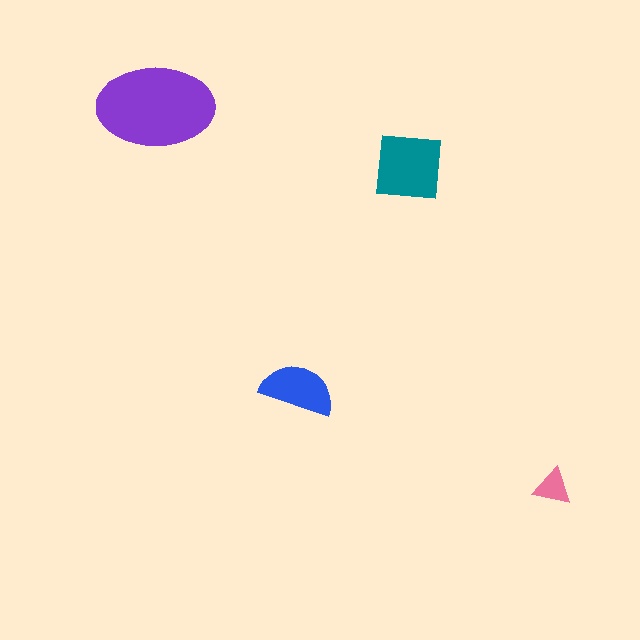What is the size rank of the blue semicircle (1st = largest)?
3rd.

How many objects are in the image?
There are 4 objects in the image.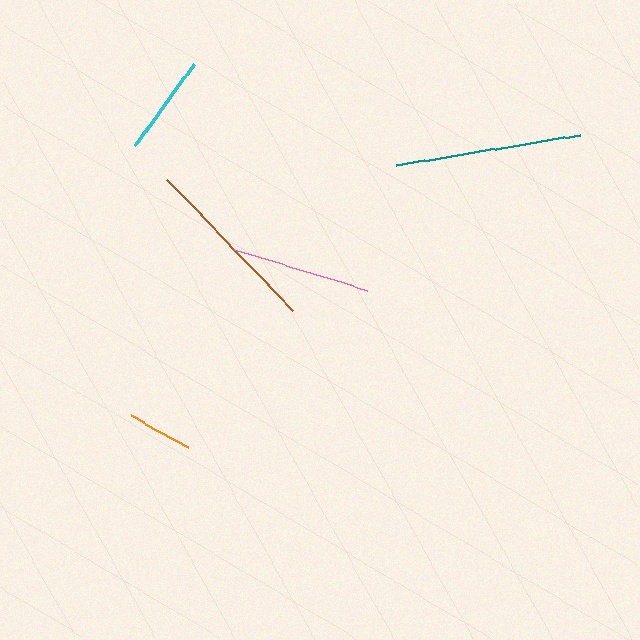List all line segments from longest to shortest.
From longest to shortest: teal, brown, pink, cyan, orange.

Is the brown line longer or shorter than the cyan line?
The brown line is longer than the cyan line.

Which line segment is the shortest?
The orange line is the shortest at approximately 66 pixels.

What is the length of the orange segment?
The orange segment is approximately 66 pixels long.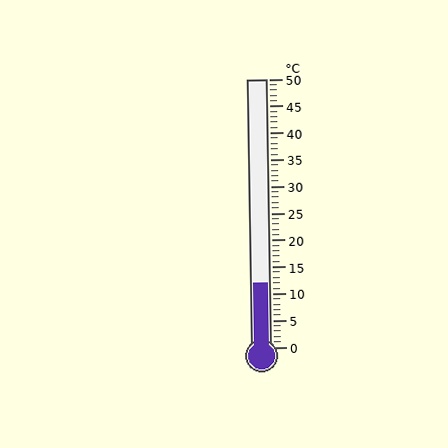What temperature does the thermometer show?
The thermometer shows approximately 12°C.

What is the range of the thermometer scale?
The thermometer scale ranges from 0°C to 50°C.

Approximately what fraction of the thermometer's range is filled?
The thermometer is filled to approximately 25% of its range.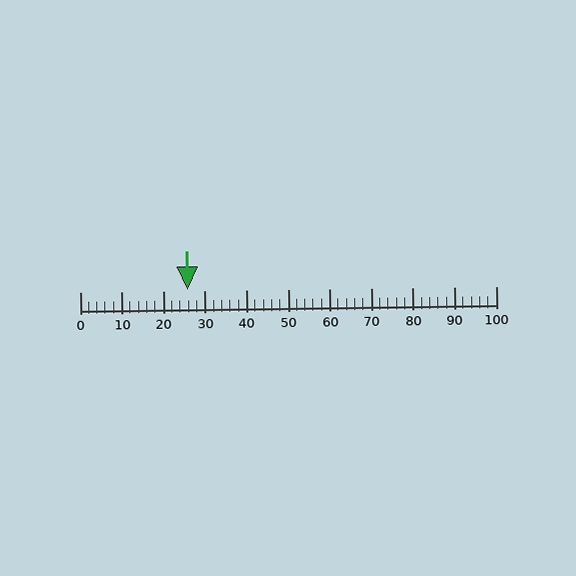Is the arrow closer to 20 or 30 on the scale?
The arrow is closer to 30.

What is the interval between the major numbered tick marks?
The major tick marks are spaced 10 units apart.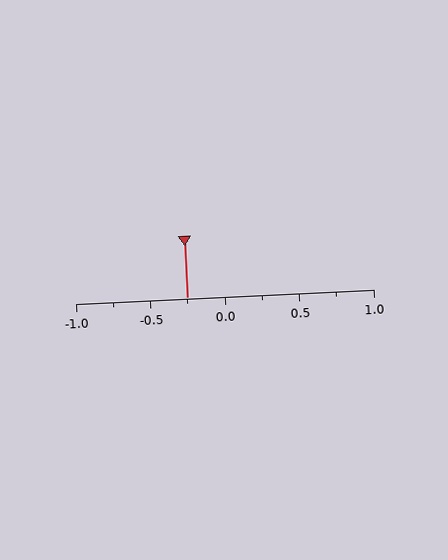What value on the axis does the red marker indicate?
The marker indicates approximately -0.25.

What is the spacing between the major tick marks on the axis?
The major ticks are spaced 0.5 apart.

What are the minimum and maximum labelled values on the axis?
The axis runs from -1.0 to 1.0.